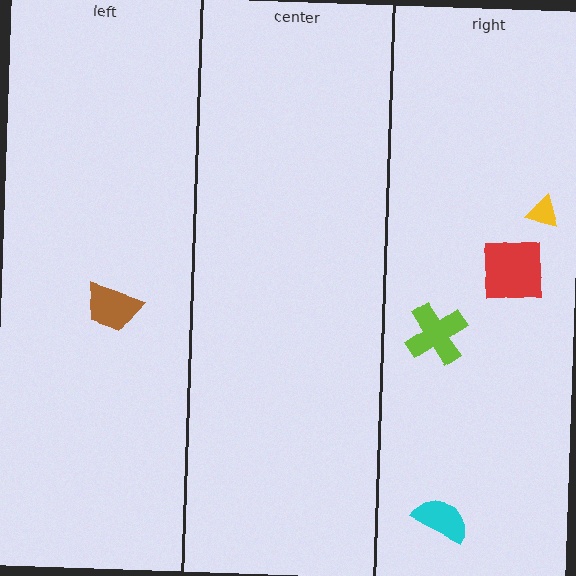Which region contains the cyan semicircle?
The right region.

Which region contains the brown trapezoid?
The left region.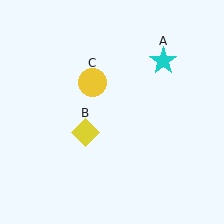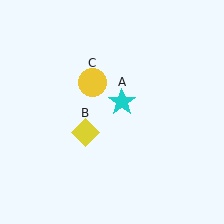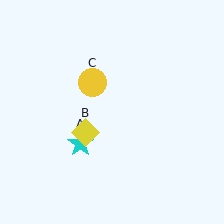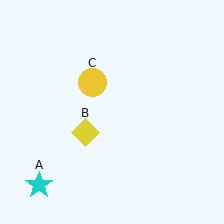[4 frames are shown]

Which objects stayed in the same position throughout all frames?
Yellow diamond (object B) and yellow circle (object C) remained stationary.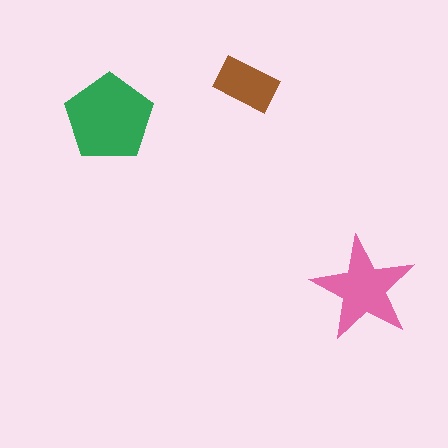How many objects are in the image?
There are 3 objects in the image.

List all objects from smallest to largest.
The brown rectangle, the pink star, the green pentagon.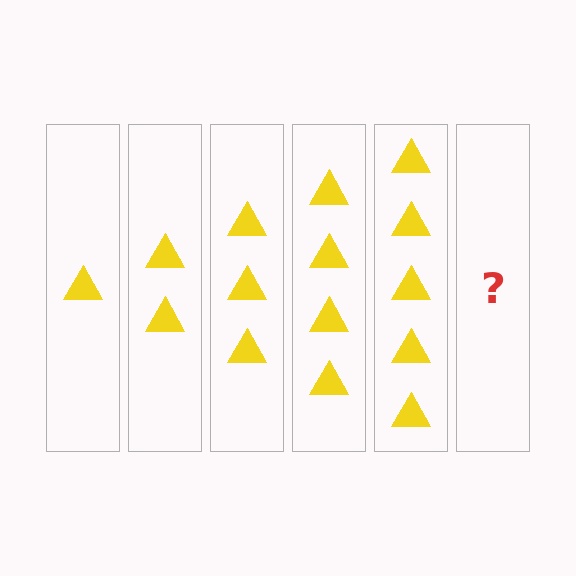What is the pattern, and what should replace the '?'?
The pattern is that each step adds one more triangle. The '?' should be 6 triangles.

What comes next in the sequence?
The next element should be 6 triangles.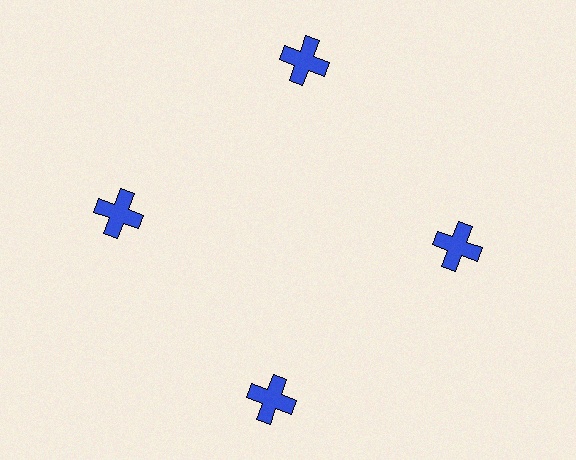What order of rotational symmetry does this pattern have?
This pattern has 4-fold rotational symmetry.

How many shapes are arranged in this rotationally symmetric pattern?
There are 4 shapes, arranged in 4 groups of 1.